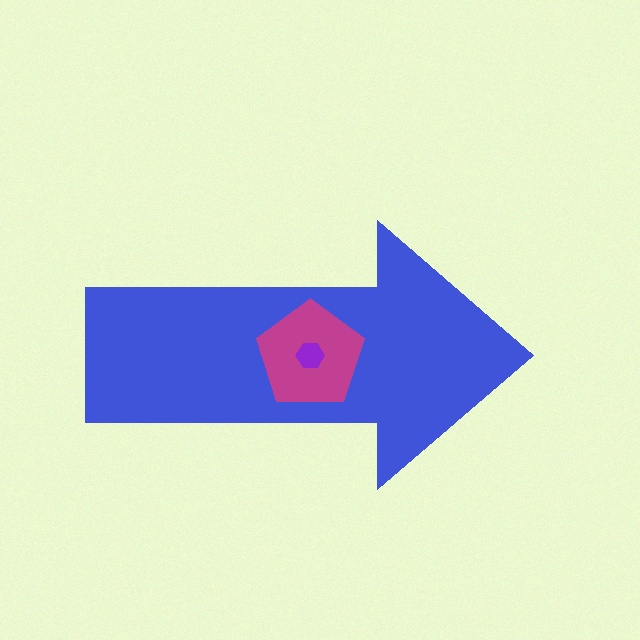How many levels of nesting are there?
3.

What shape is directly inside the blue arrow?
The magenta pentagon.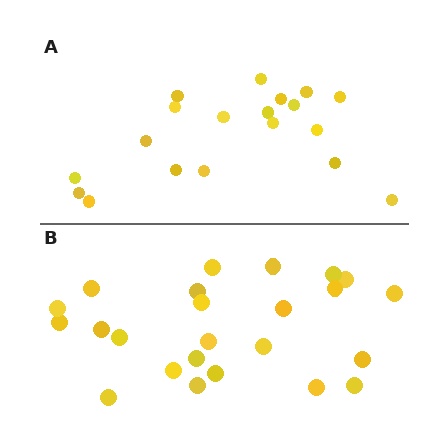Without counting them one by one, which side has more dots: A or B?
Region B (the bottom region) has more dots.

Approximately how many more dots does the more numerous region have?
Region B has about 5 more dots than region A.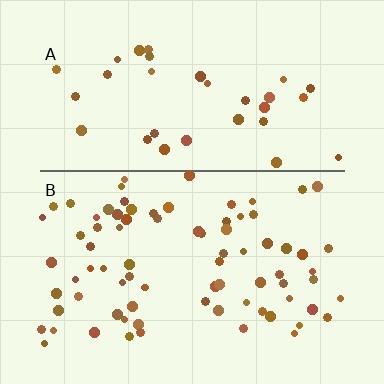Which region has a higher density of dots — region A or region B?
B (the bottom).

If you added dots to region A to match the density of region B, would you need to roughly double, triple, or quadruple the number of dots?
Approximately double.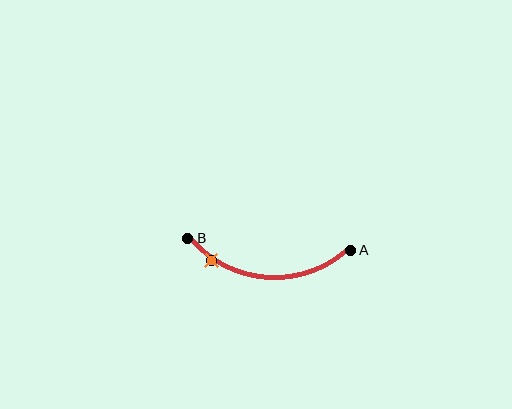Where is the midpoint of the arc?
The arc midpoint is the point on the curve farthest from the straight line joining A and B. It sits below that line.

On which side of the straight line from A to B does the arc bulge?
The arc bulges below the straight line connecting A and B.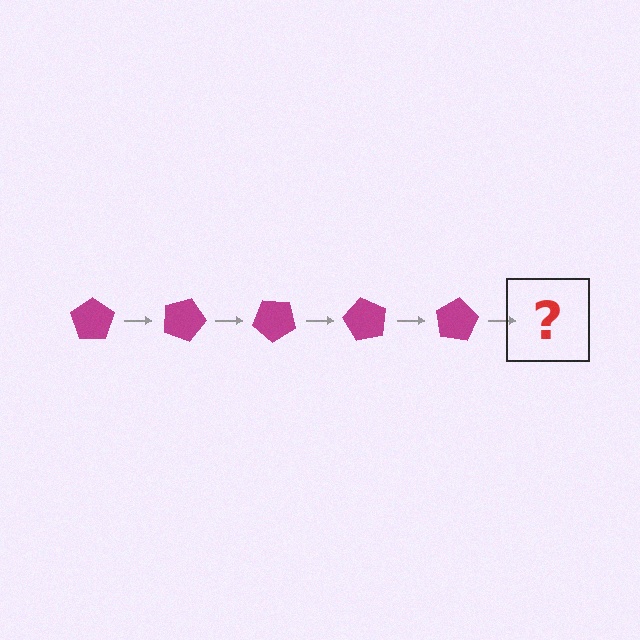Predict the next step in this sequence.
The next step is a magenta pentagon rotated 100 degrees.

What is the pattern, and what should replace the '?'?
The pattern is that the pentagon rotates 20 degrees each step. The '?' should be a magenta pentagon rotated 100 degrees.